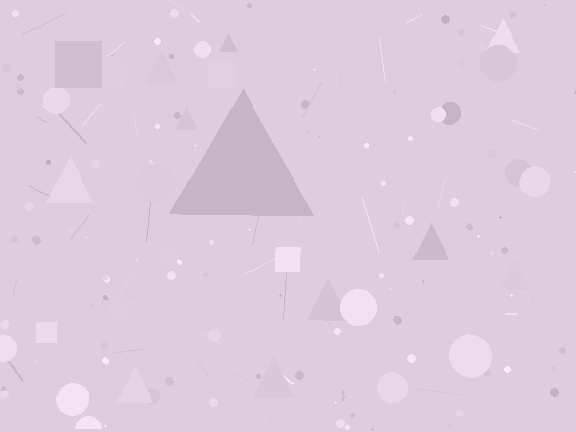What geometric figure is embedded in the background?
A triangle is embedded in the background.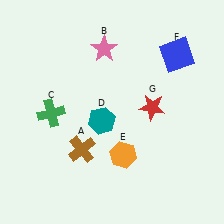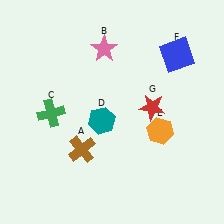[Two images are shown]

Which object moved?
The orange hexagon (E) moved right.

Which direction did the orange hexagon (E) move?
The orange hexagon (E) moved right.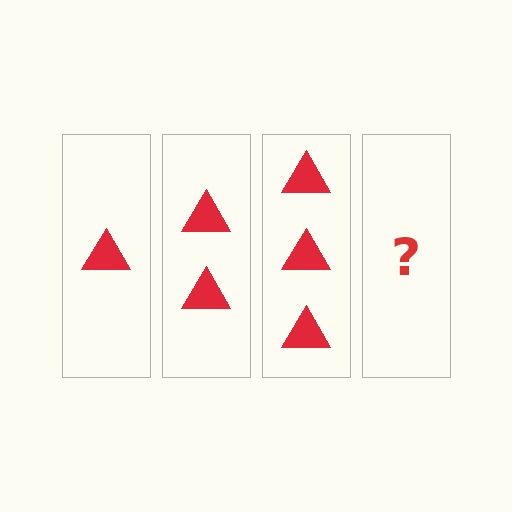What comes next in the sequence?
The next element should be 4 triangles.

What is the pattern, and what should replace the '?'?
The pattern is that each step adds one more triangle. The '?' should be 4 triangles.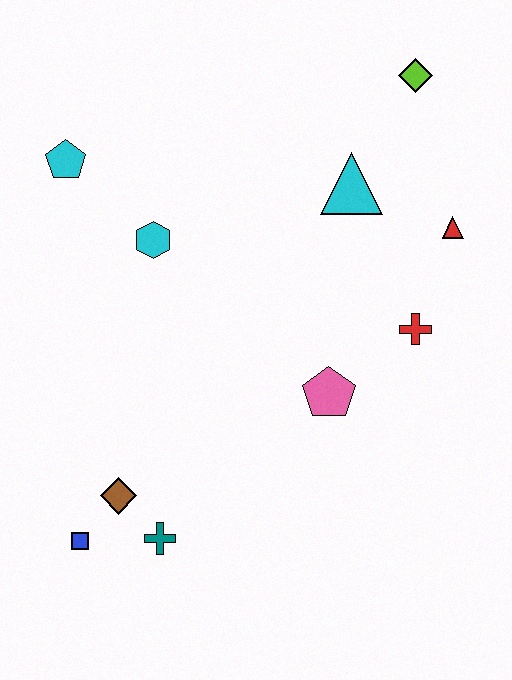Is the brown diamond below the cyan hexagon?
Yes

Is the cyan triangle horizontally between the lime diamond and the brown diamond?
Yes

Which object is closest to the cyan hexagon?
The cyan pentagon is closest to the cyan hexagon.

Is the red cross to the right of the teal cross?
Yes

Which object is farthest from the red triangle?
The blue square is farthest from the red triangle.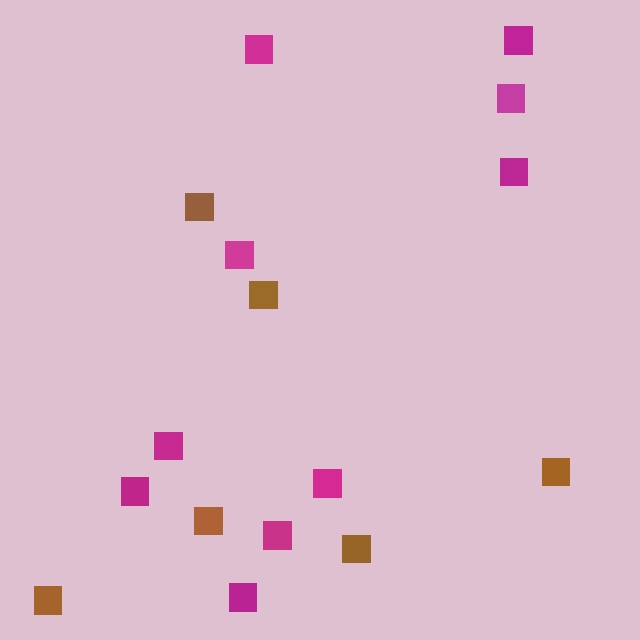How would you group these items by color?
There are 2 groups: one group of brown squares (6) and one group of magenta squares (10).